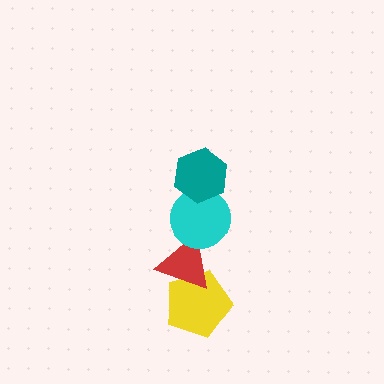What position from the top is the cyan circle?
The cyan circle is 2nd from the top.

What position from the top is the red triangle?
The red triangle is 3rd from the top.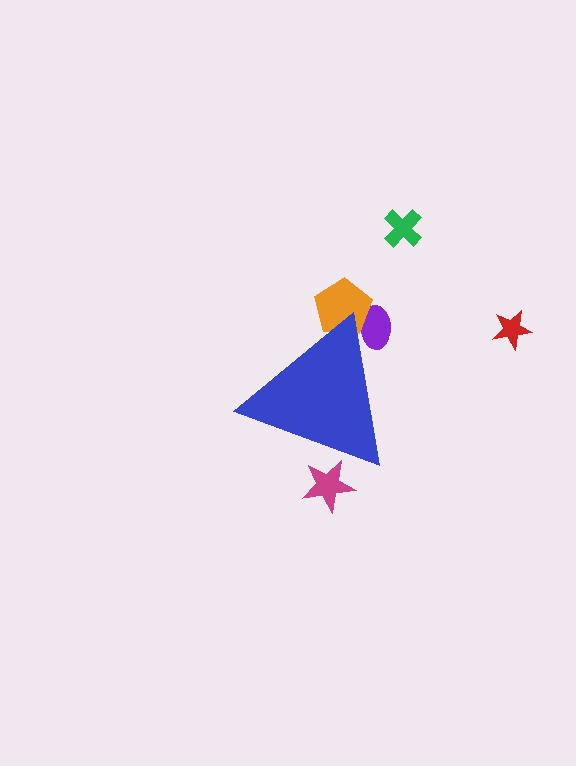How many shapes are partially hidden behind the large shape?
3 shapes are partially hidden.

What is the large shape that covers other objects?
A blue triangle.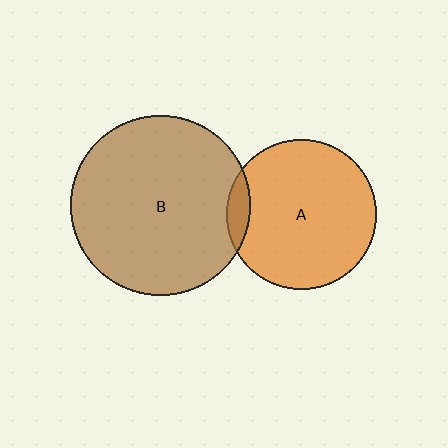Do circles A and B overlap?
Yes.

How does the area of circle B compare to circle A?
Approximately 1.4 times.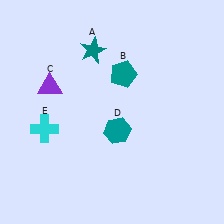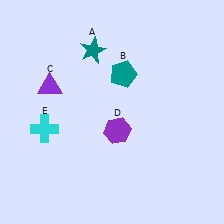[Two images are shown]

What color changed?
The hexagon (D) changed from teal in Image 1 to purple in Image 2.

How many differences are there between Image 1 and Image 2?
There is 1 difference between the two images.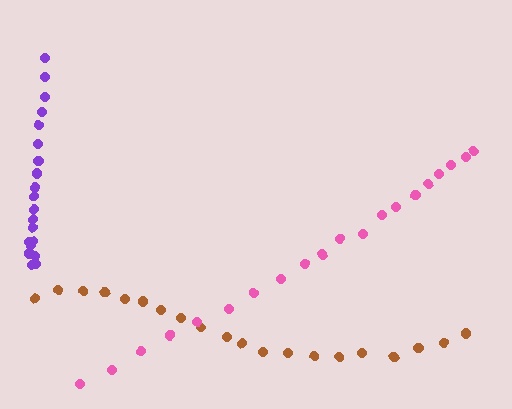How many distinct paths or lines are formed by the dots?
There are 3 distinct paths.